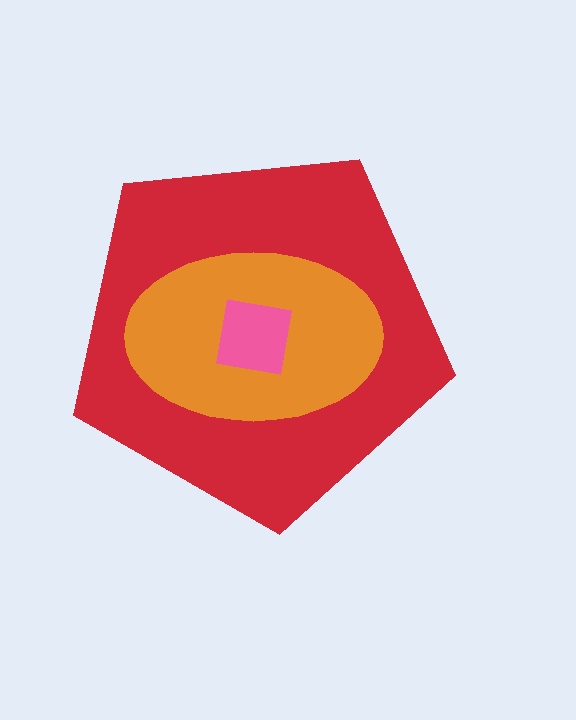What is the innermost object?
The pink square.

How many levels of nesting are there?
3.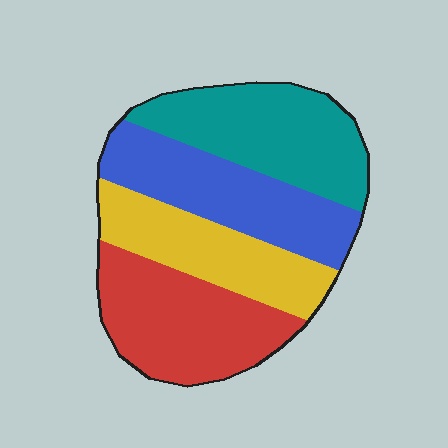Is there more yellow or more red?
Red.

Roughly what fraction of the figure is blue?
Blue takes up less than a quarter of the figure.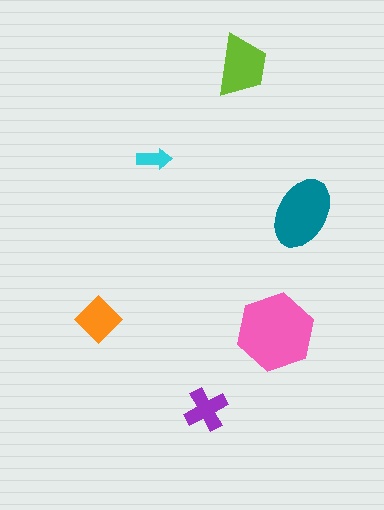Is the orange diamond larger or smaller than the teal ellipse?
Smaller.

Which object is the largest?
The pink hexagon.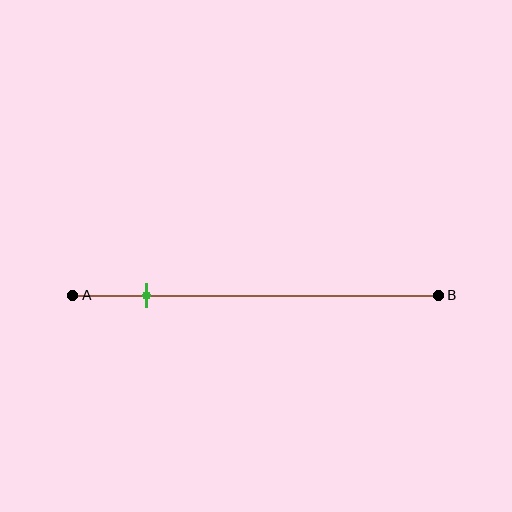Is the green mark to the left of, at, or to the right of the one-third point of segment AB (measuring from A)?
The green mark is to the left of the one-third point of segment AB.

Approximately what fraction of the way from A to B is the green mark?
The green mark is approximately 20% of the way from A to B.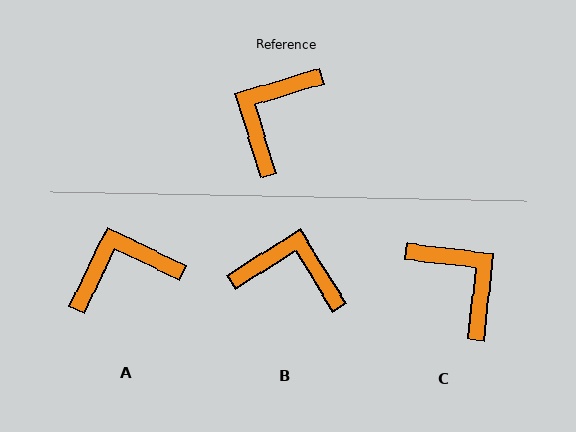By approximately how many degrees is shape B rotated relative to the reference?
Approximately 74 degrees clockwise.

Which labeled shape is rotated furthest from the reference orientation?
C, about 113 degrees away.